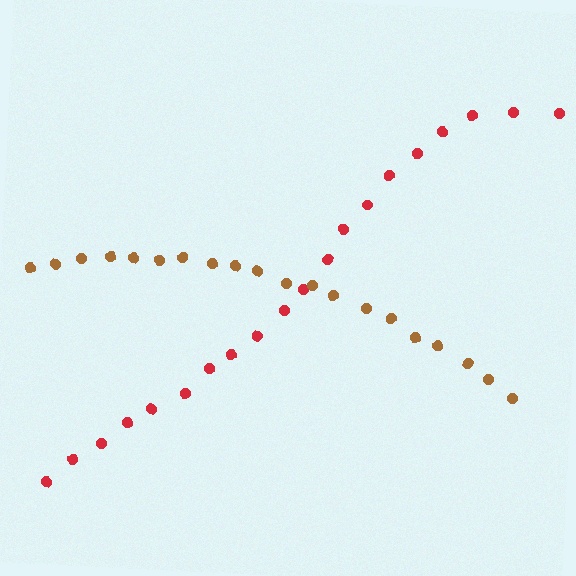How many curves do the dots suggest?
There are 2 distinct paths.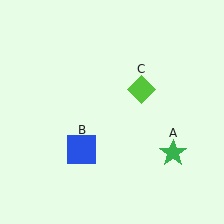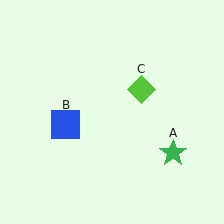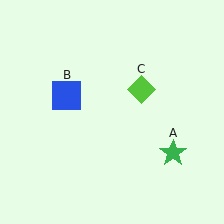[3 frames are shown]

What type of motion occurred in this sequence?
The blue square (object B) rotated clockwise around the center of the scene.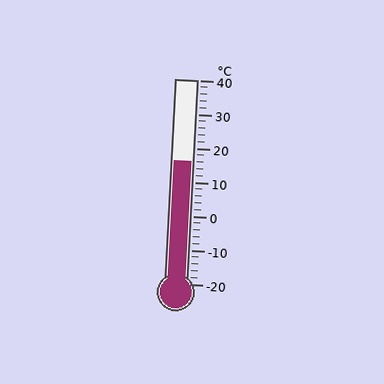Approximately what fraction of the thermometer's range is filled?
The thermometer is filled to approximately 60% of its range.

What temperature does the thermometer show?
The thermometer shows approximately 16°C.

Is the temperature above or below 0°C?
The temperature is above 0°C.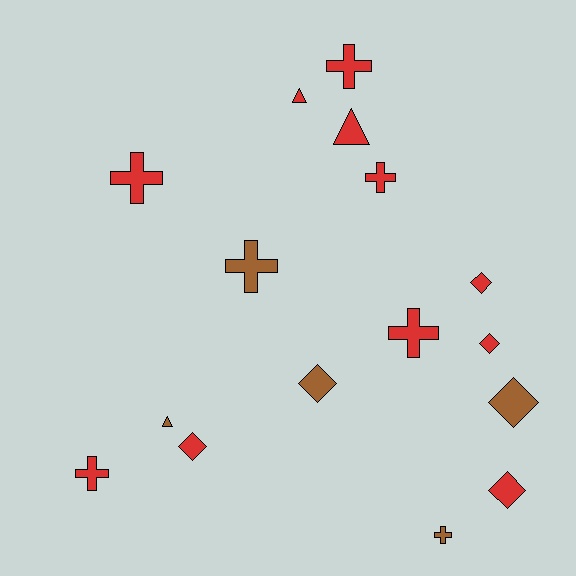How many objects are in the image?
There are 16 objects.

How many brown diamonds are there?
There are 2 brown diamonds.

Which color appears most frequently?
Red, with 11 objects.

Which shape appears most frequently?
Cross, with 7 objects.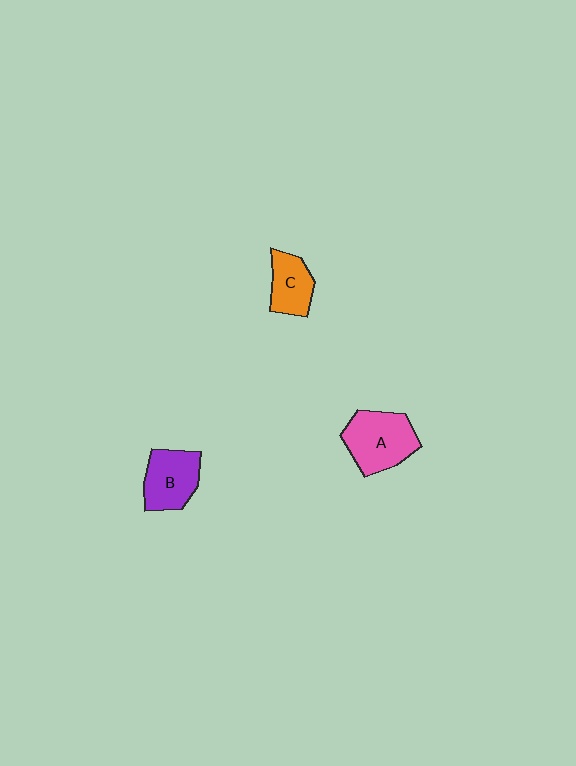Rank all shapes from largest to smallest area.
From largest to smallest: A (pink), B (purple), C (orange).